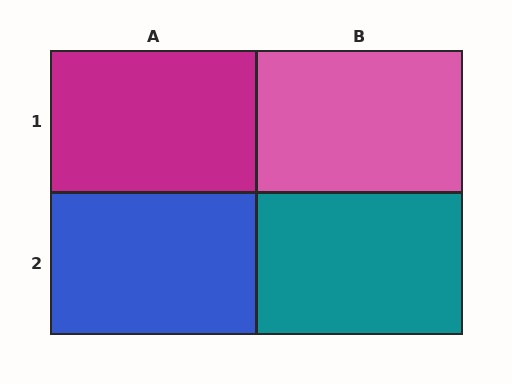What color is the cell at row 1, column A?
Magenta.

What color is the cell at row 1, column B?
Pink.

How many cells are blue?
1 cell is blue.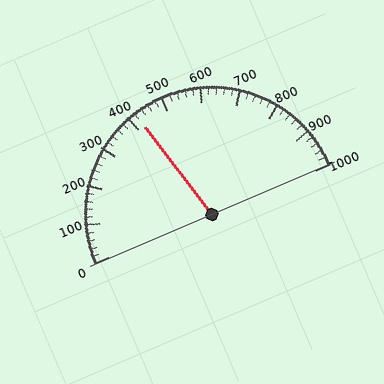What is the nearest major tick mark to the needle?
The nearest major tick mark is 400.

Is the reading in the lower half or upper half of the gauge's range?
The reading is in the lower half of the range (0 to 1000).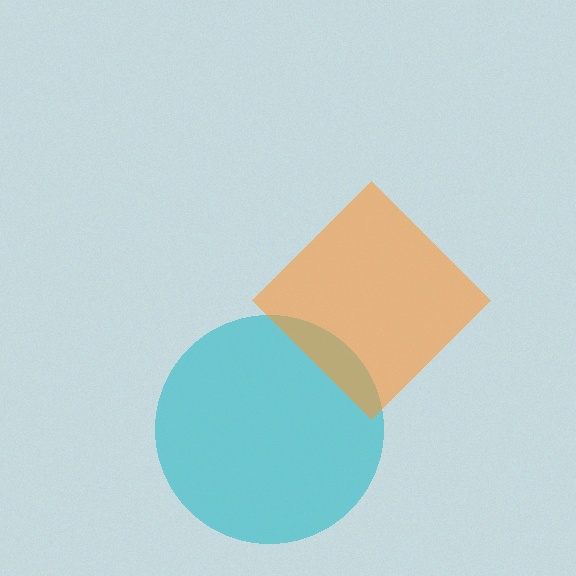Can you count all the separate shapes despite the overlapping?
Yes, there are 2 separate shapes.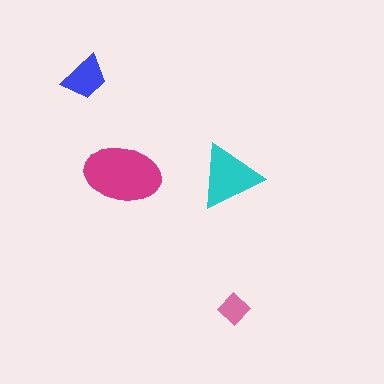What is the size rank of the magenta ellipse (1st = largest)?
1st.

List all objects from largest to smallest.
The magenta ellipse, the cyan triangle, the blue trapezoid, the pink diamond.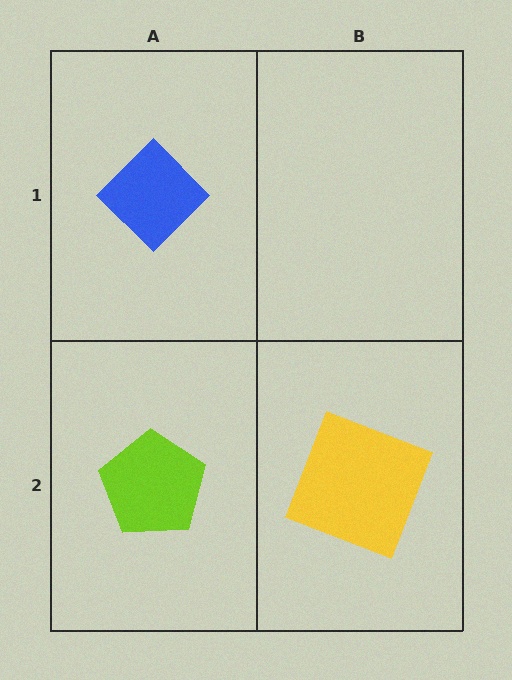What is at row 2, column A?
A lime pentagon.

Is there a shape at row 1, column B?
No, that cell is empty.